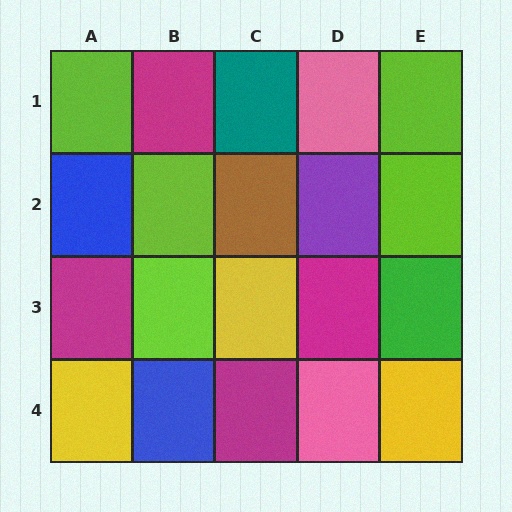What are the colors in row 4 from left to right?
Yellow, blue, magenta, pink, yellow.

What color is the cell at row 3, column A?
Magenta.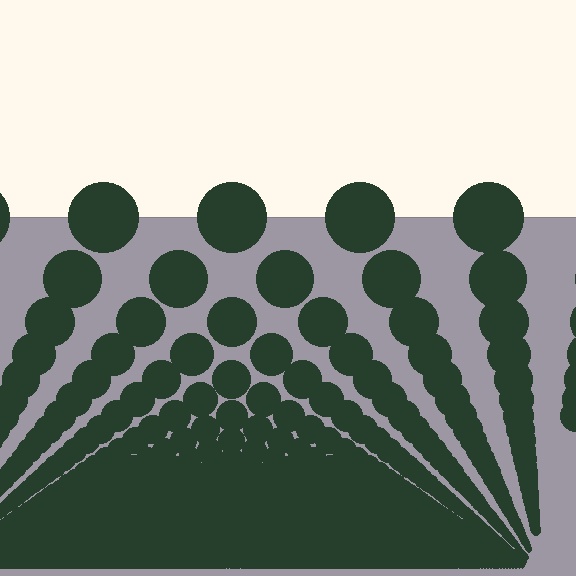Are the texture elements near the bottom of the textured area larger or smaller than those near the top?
Smaller. The gradient is inverted — elements near the bottom are smaller and denser.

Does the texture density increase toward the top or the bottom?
Density increases toward the bottom.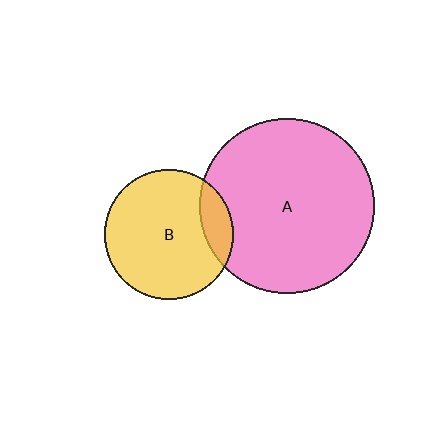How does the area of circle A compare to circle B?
Approximately 1.8 times.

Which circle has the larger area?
Circle A (pink).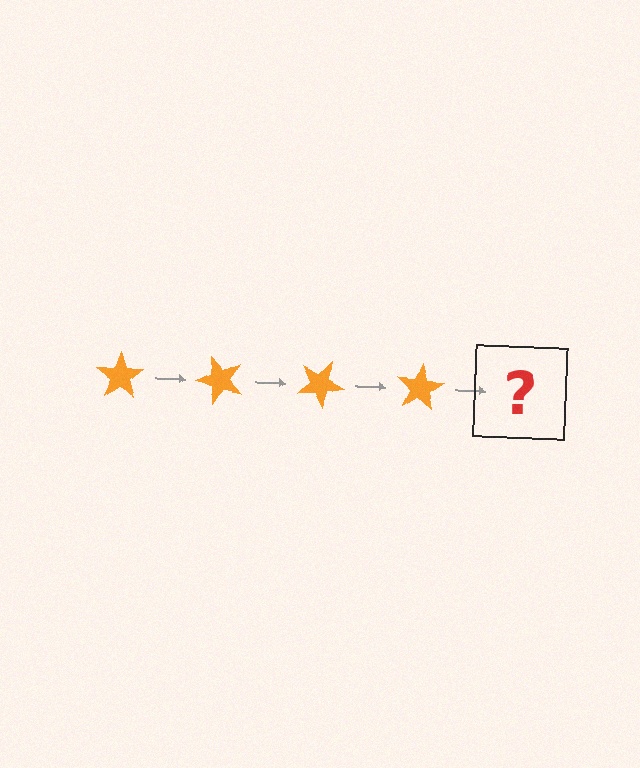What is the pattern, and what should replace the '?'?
The pattern is that the star rotates 50 degrees each step. The '?' should be an orange star rotated 200 degrees.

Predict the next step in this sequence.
The next step is an orange star rotated 200 degrees.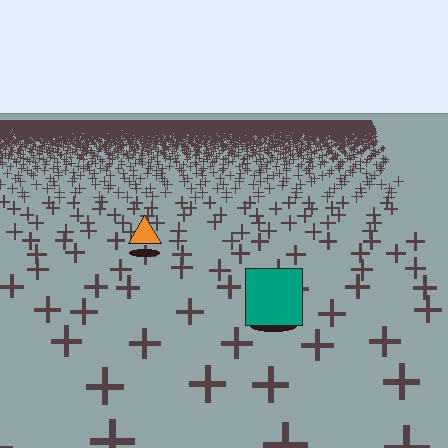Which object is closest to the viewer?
The teal square is closest. The texture marks near it are larger and more spread out.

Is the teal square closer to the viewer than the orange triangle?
Yes. The teal square is closer — you can tell from the texture gradient: the ground texture is coarser near it.